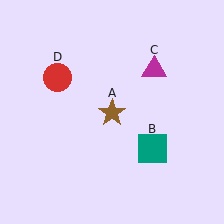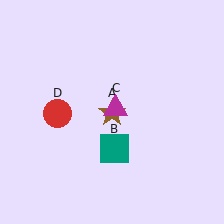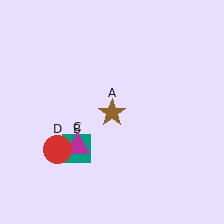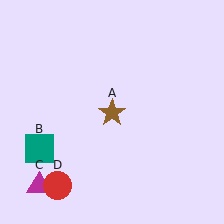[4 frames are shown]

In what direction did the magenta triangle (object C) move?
The magenta triangle (object C) moved down and to the left.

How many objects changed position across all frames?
3 objects changed position: teal square (object B), magenta triangle (object C), red circle (object D).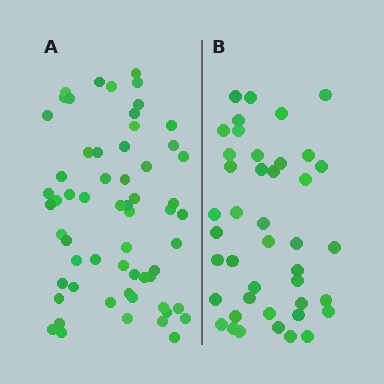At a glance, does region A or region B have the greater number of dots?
Region A (the left region) has more dots.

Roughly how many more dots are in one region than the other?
Region A has approximately 20 more dots than region B.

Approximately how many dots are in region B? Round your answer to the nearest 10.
About 40 dots. (The exact count is 42, which rounds to 40.)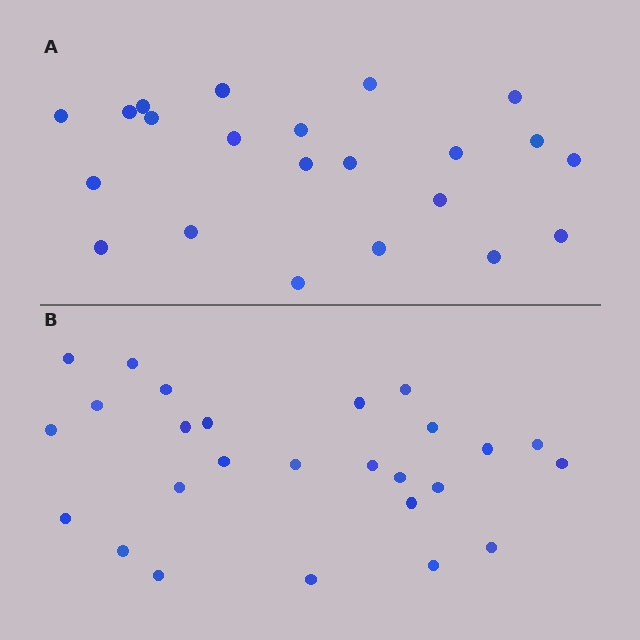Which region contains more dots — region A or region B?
Region B (the bottom region) has more dots.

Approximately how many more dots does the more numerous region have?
Region B has about 4 more dots than region A.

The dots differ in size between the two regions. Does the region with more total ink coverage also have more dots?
No. Region A has more total ink coverage because its dots are larger, but region B actually contains more individual dots. Total area can be misleading — the number of items is what matters here.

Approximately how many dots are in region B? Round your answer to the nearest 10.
About 30 dots. (The exact count is 26, which rounds to 30.)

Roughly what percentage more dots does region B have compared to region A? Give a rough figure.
About 20% more.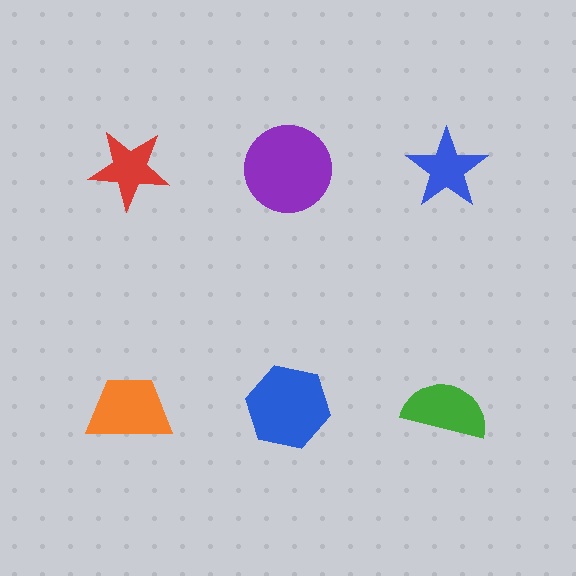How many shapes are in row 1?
3 shapes.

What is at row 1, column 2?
A purple circle.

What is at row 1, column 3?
A blue star.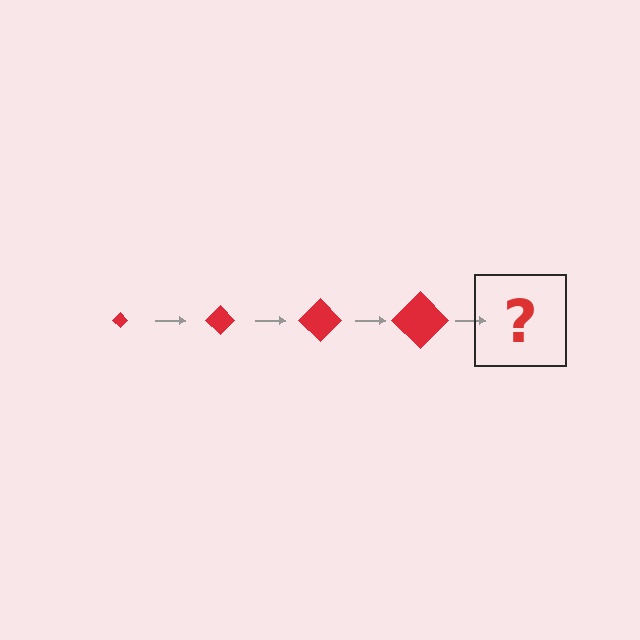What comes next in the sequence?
The next element should be a red diamond, larger than the previous one.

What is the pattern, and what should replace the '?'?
The pattern is that the diamond gets progressively larger each step. The '?' should be a red diamond, larger than the previous one.